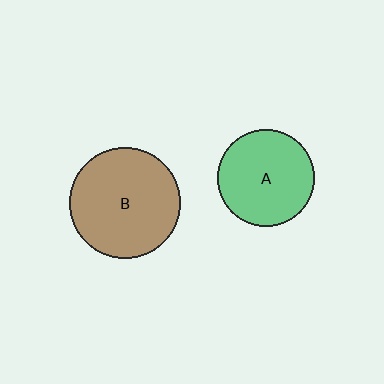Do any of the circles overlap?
No, none of the circles overlap.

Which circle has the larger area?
Circle B (brown).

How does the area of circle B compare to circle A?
Approximately 1.3 times.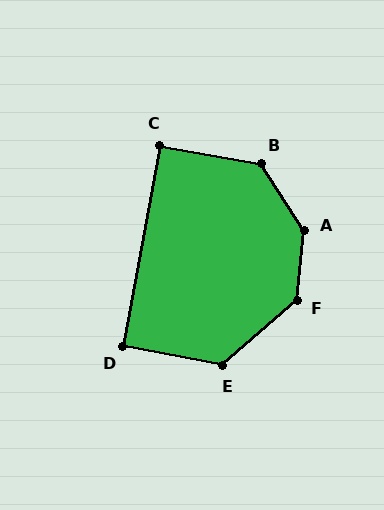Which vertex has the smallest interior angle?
C, at approximately 90 degrees.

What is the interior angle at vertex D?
Approximately 90 degrees (approximately right).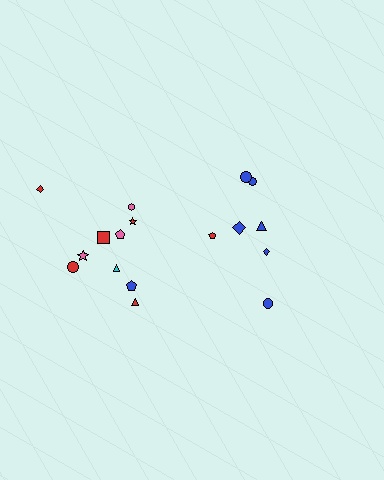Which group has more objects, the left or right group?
The left group.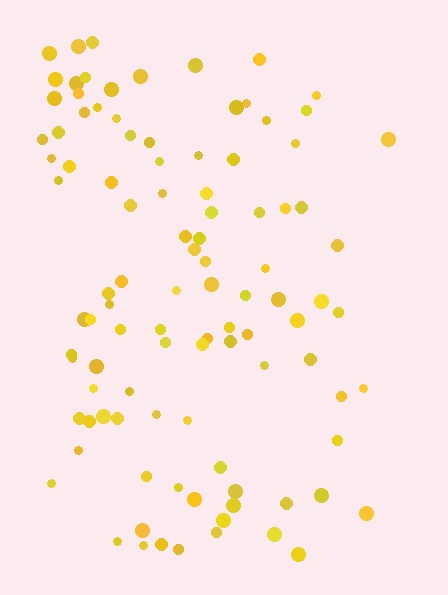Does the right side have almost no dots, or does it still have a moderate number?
Still a moderate number, just noticeably fewer than the left.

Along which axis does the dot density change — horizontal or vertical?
Horizontal.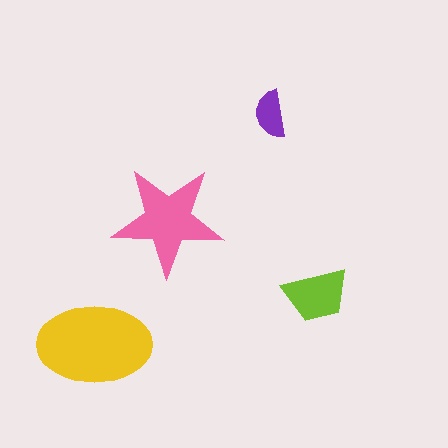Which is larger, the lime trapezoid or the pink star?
The pink star.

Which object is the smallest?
The purple semicircle.